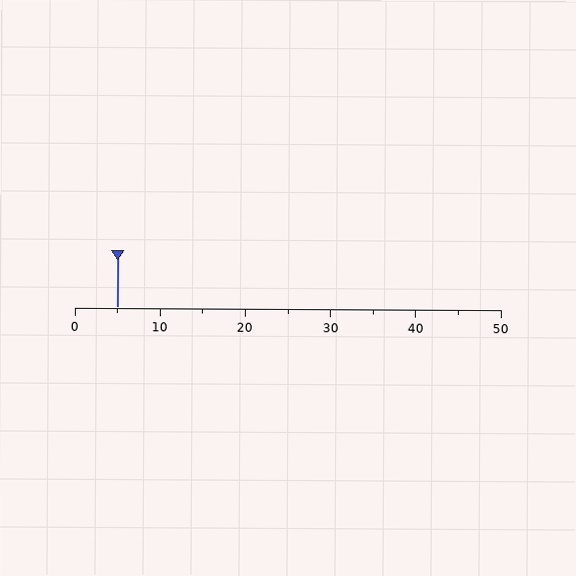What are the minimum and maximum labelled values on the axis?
The axis runs from 0 to 50.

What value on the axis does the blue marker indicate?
The marker indicates approximately 5.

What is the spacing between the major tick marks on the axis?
The major ticks are spaced 10 apart.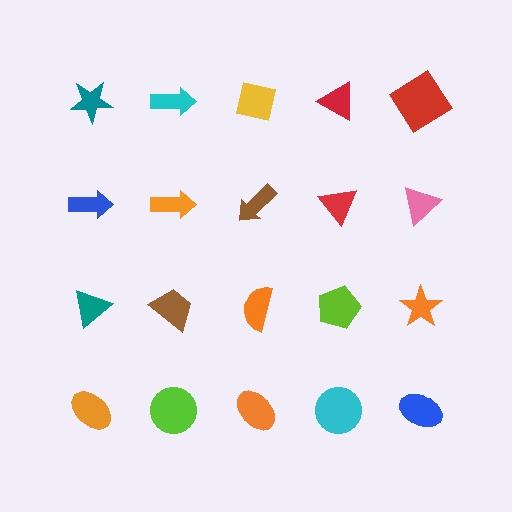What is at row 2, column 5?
A pink triangle.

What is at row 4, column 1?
An orange ellipse.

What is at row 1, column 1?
A teal star.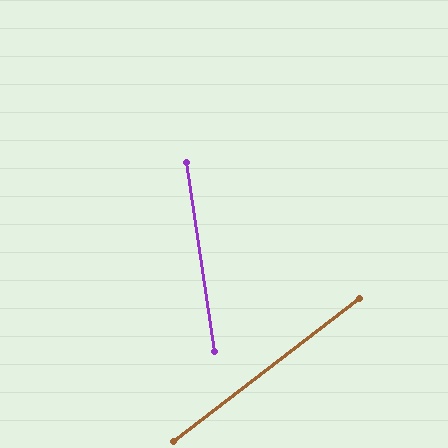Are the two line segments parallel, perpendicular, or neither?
Neither parallel nor perpendicular — they differ by about 61°.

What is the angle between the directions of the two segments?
Approximately 61 degrees.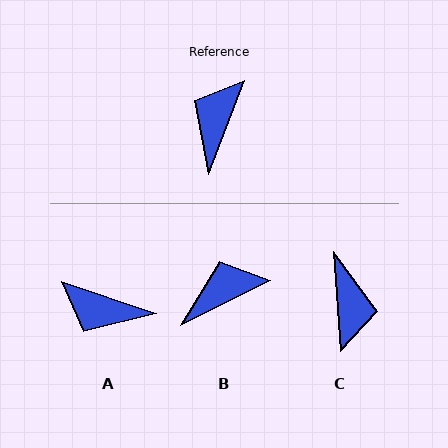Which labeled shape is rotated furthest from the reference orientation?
C, about 155 degrees away.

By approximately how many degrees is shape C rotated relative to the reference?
Approximately 155 degrees clockwise.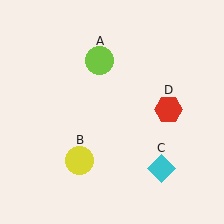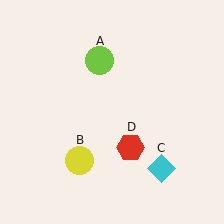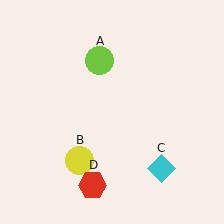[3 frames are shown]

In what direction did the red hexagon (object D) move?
The red hexagon (object D) moved down and to the left.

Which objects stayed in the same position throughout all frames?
Lime circle (object A) and yellow circle (object B) and cyan diamond (object C) remained stationary.